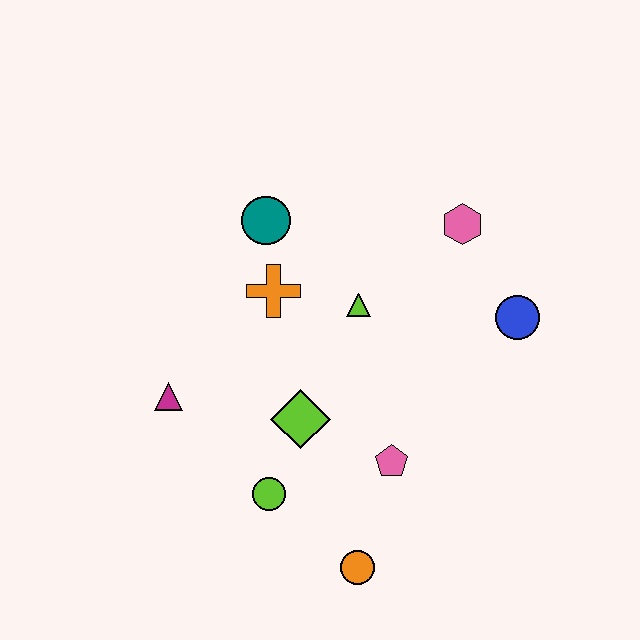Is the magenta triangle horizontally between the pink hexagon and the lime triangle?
No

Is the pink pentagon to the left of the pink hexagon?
Yes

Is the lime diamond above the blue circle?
No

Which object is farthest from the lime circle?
The pink hexagon is farthest from the lime circle.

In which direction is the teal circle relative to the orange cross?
The teal circle is above the orange cross.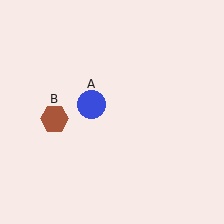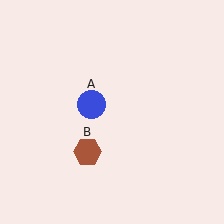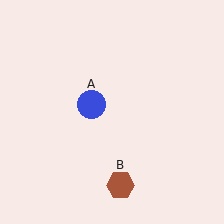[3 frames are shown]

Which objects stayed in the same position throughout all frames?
Blue circle (object A) remained stationary.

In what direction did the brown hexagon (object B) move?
The brown hexagon (object B) moved down and to the right.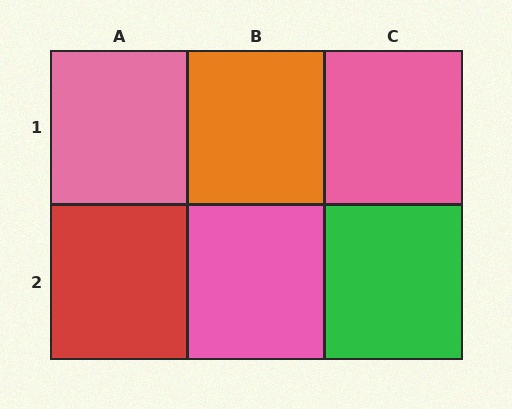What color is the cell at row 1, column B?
Orange.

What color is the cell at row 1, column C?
Pink.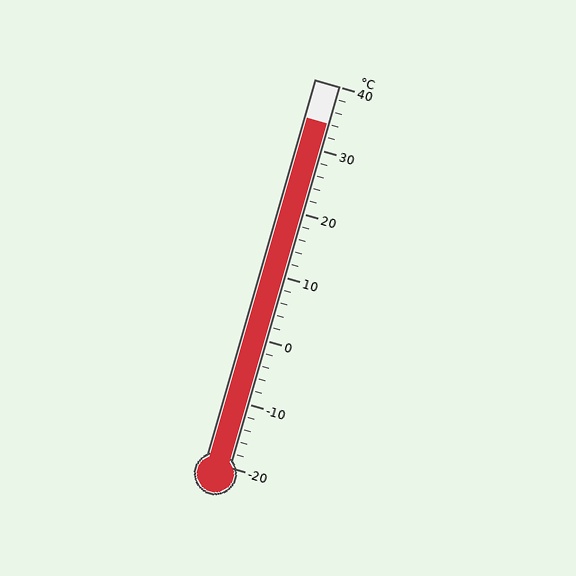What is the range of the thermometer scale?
The thermometer scale ranges from -20°C to 40°C.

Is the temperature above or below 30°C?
The temperature is above 30°C.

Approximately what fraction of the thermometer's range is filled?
The thermometer is filled to approximately 90% of its range.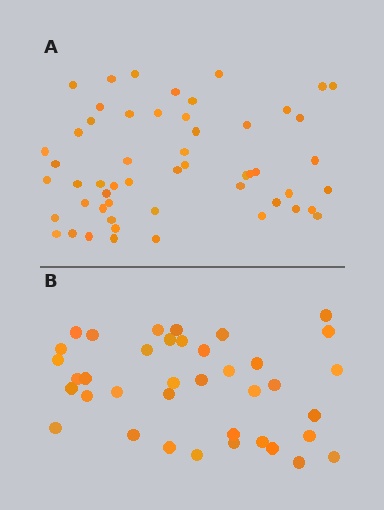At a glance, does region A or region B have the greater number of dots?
Region A (the top region) has more dots.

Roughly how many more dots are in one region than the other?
Region A has approximately 15 more dots than region B.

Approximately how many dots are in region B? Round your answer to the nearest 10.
About 40 dots. (The exact count is 38, which rounds to 40.)